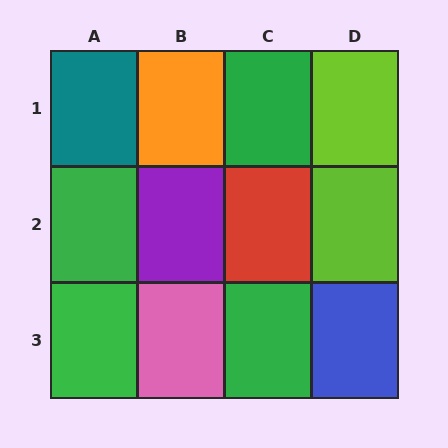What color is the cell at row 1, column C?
Green.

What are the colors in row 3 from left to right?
Green, pink, green, blue.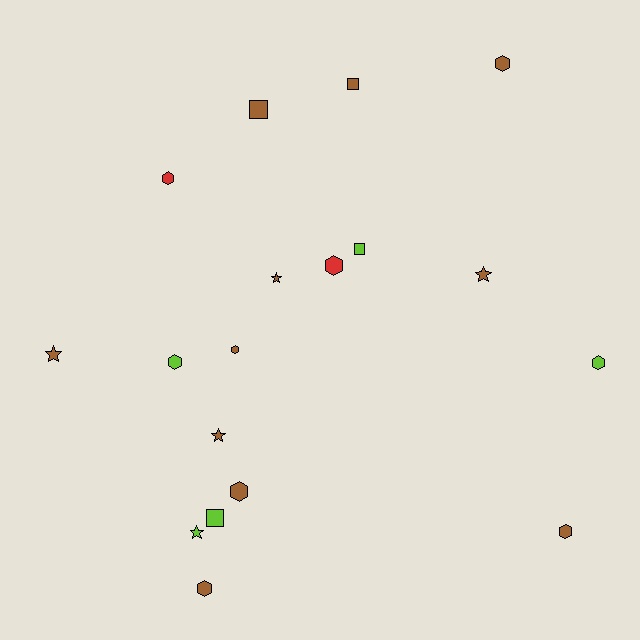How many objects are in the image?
There are 18 objects.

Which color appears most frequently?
Brown, with 11 objects.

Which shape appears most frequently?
Hexagon, with 9 objects.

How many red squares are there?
There are no red squares.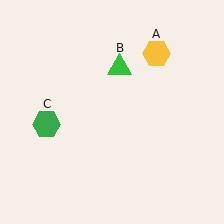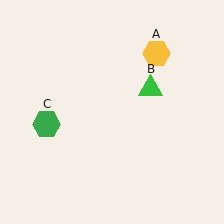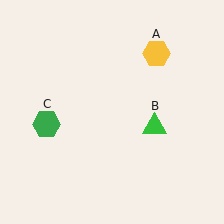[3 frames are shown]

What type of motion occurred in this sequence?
The green triangle (object B) rotated clockwise around the center of the scene.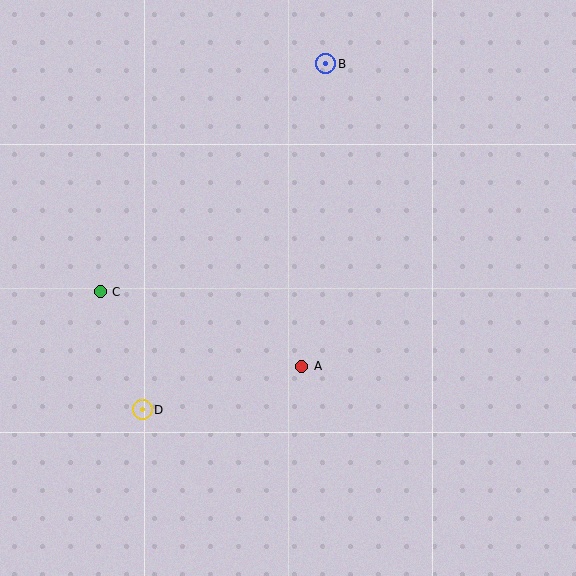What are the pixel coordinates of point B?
Point B is at (326, 64).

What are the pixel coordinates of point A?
Point A is at (302, 366).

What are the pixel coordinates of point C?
Point C is at (100, 292).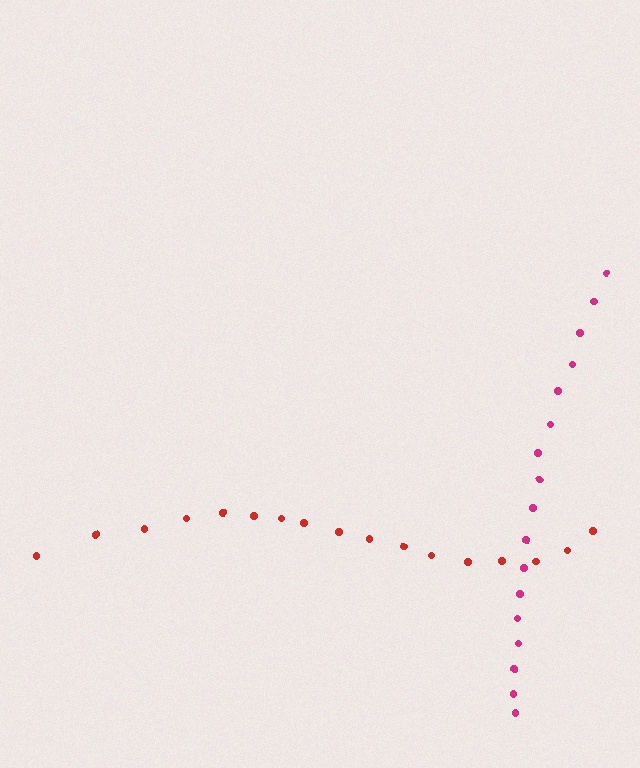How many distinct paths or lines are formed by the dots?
There are 2 distinct paths.